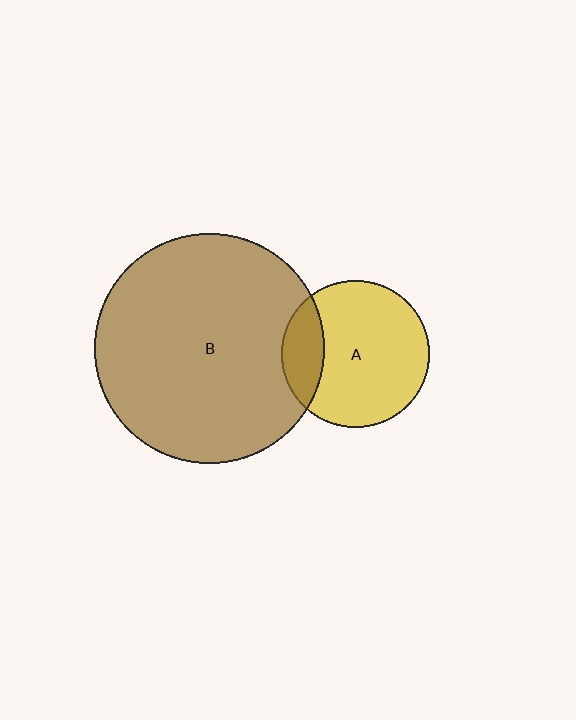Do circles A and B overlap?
Yes.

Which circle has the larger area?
Circle B (brown).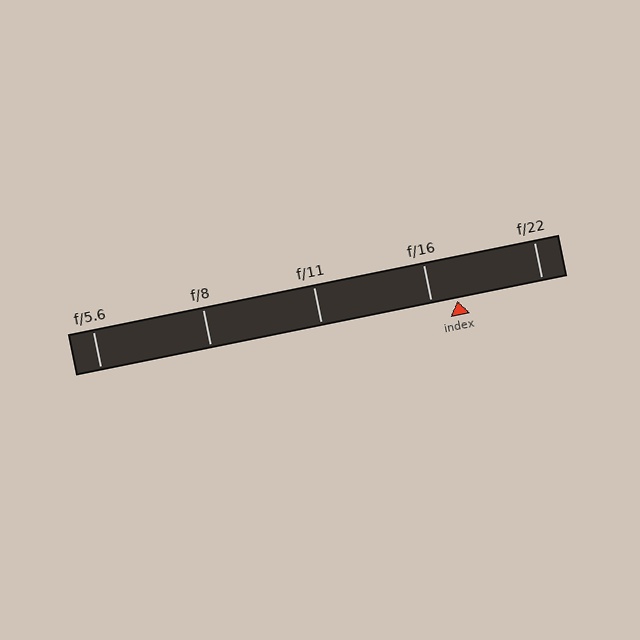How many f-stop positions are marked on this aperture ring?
There are 5 f-stop positions marked.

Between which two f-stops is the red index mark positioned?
The index mark is between f/16 and f/22.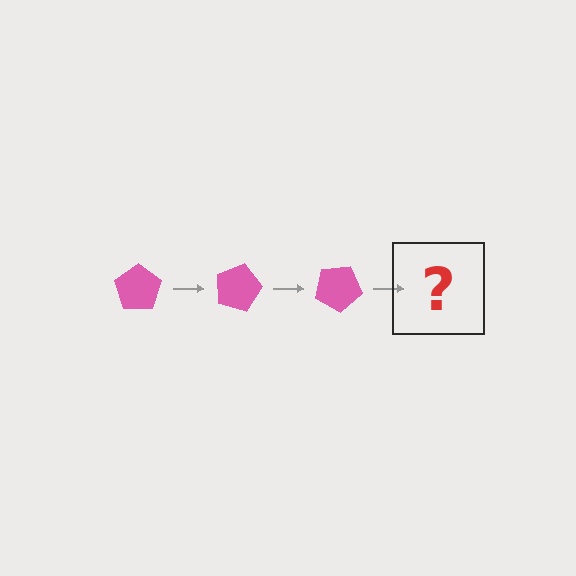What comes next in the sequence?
The next element should be a pink pentagon rotated 45 degrees.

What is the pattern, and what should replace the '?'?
The pattern is that the pentagon rotates 15 degrees each step. The '?' should be a pink pentagon rotated 45 degrees.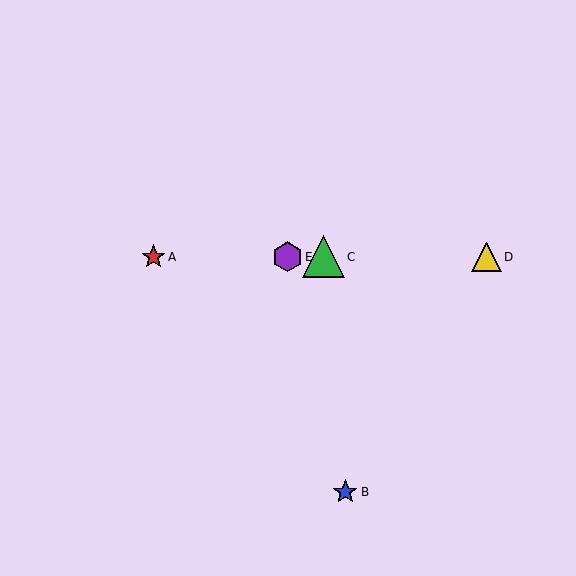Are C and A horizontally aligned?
Yes, both are at y≈257.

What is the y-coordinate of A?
Object A is at y≈257.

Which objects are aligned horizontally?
Objects A, C, D, E are aligned horizontally.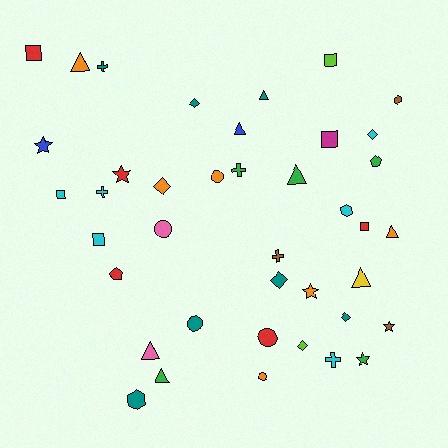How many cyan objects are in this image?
There are 6 cyan objects.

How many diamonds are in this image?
There are 6 diamonds.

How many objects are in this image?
There are 40 objects.